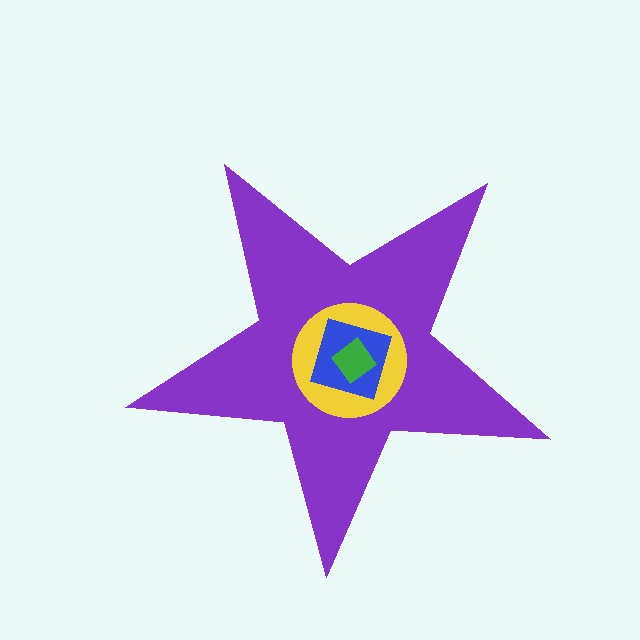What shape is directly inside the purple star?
The yellow circle.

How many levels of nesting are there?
4.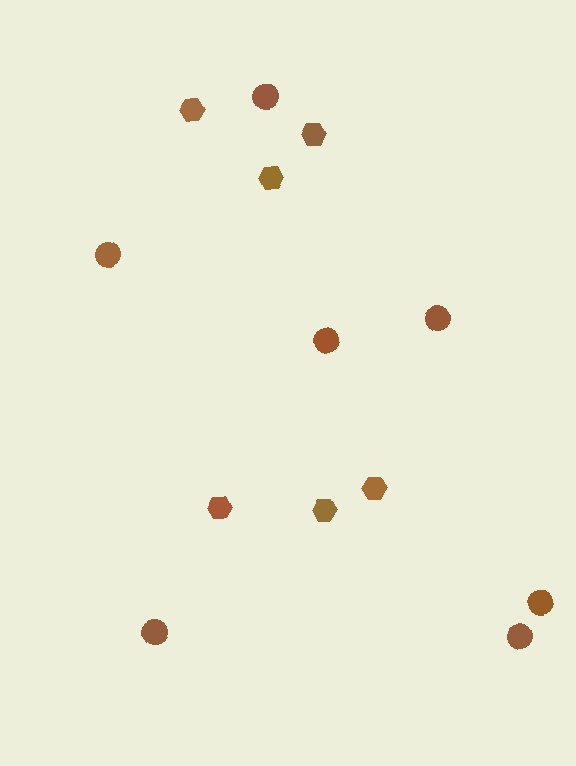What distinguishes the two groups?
There are 2 groups: one group of circles (7) and one group of hexagons (6).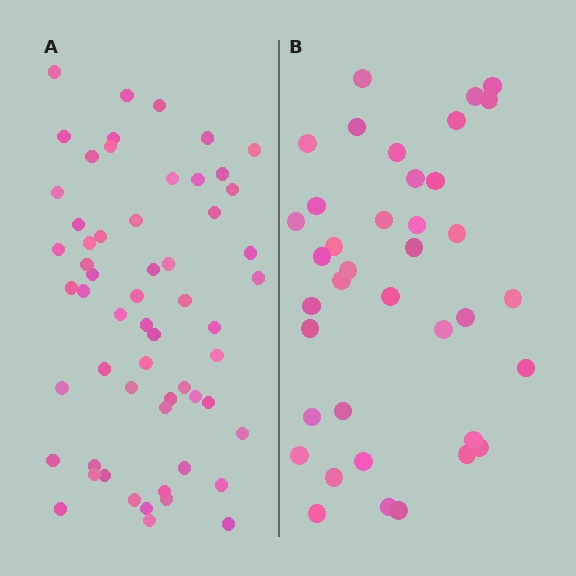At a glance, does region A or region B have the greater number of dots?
Region A (the left region) has more dots.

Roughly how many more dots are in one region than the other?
Region A has approximately 20 more dots than region B.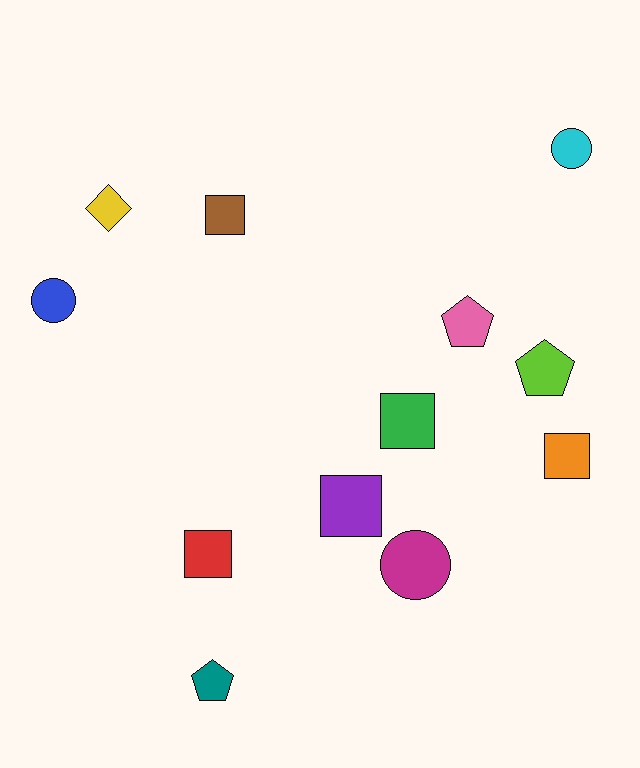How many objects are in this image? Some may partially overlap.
There are 12 objects.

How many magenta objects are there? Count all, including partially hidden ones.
There is 1 magenta object.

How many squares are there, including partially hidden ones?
There are 5 squares.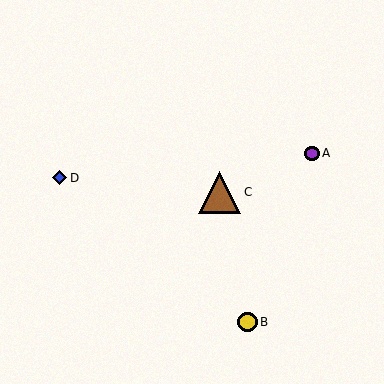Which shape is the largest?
The brown triangle (labeled C) is the largest.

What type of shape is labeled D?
Shape D is a blue diamond.